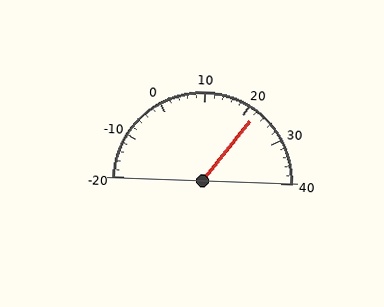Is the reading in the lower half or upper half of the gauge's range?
The reading is in the upper half of the range (-20 to 40).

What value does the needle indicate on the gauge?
The needle indicates approximately 22.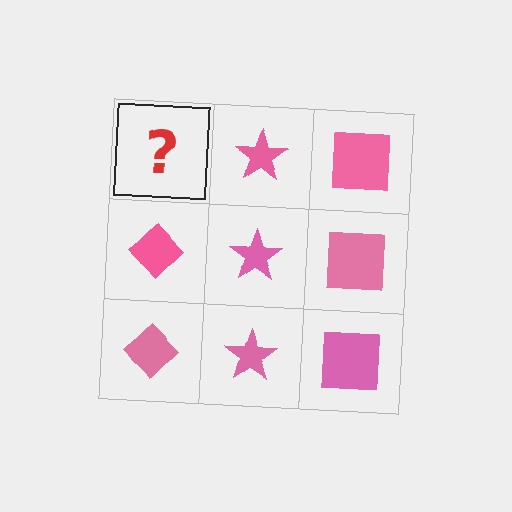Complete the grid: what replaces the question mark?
The question mark should be replaced with a pink diamond.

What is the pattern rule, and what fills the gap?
The rule is that each column has a consistent shape. The gap should be filled with a pink diamond.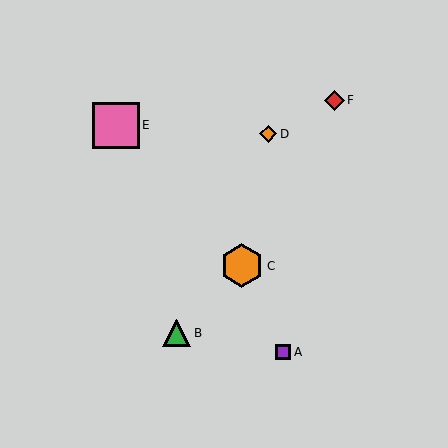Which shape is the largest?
The pink square (labeled E) is the largest.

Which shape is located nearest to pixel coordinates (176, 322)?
The green triangle (labeled B) at (177, 333) is nearest to that location.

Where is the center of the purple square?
The center of the purple square is at (283, 352).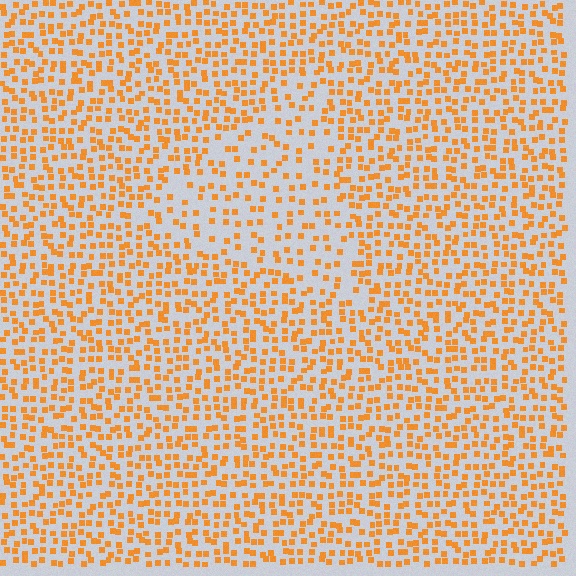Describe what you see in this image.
The image contains small orange elements arranged at two different densities. A triangle-shaped region is visible where the elements are less densely packed than the surrounding area.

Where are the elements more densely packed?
The elements are more densely packed outside the triangle boundary.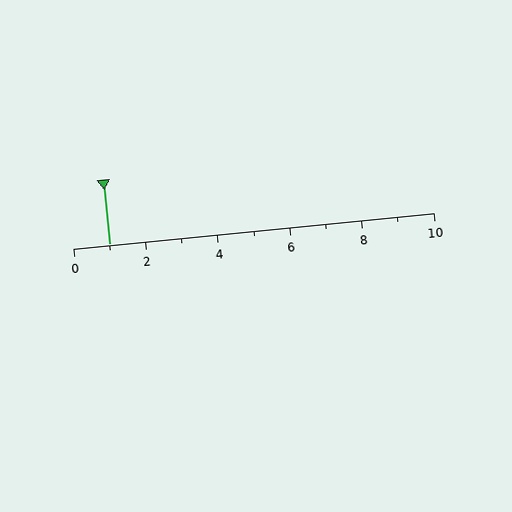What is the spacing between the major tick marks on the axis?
The major ticks are spaced 2 apart.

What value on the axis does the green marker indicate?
The marker indicates approximately 1.